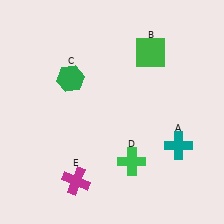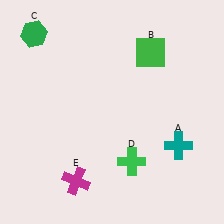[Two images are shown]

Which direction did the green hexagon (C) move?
The green hexagon (C) moved up.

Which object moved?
The green hexagon (C) moved up.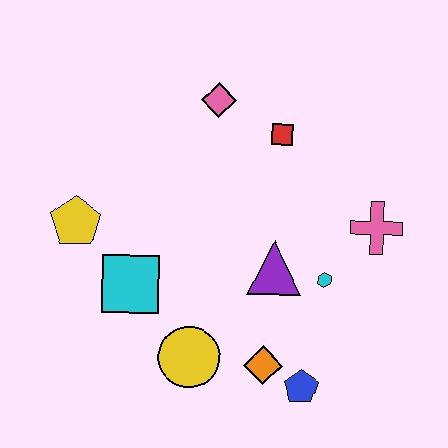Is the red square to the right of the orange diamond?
Yes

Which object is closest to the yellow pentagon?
The cyan square is closest to the yellow pentagon.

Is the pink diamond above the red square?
Yes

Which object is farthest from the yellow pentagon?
The pink cross is farthest from the yellow pentagon.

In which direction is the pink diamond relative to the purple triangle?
The pink diamond is above the purple triangle.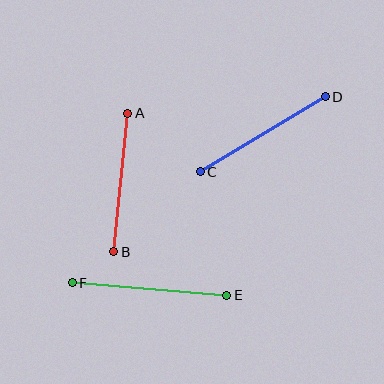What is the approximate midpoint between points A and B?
The midpoint is at approximately (121, 183) pixels.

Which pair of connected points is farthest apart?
Points E and F are farthest apart.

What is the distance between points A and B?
The distance is approximately 139 pixels.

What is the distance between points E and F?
The distance is approximately 155 pixels.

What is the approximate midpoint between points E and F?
The midpoint is at approximately (149, 289) pixels.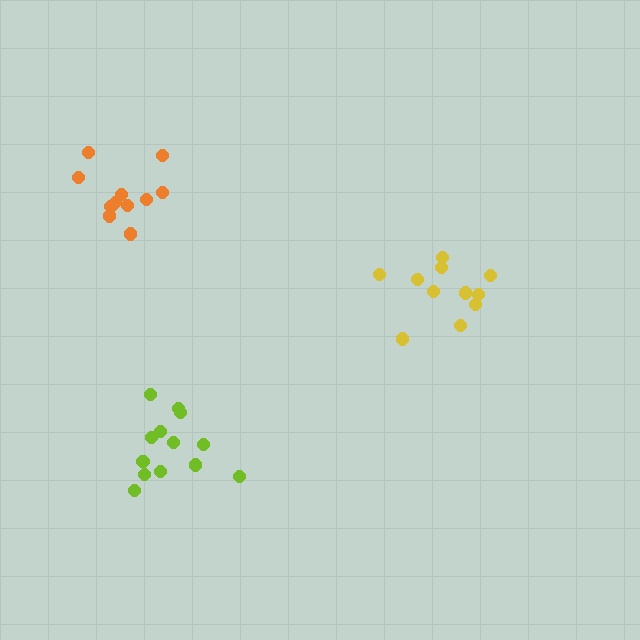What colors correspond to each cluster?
The clusters are colored: yellow, orange, lime.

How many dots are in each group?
Group 1: 11 dots, Group 2: 11 dots, Group 3: 13 dots (35 total).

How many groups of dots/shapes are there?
There are 3 groups.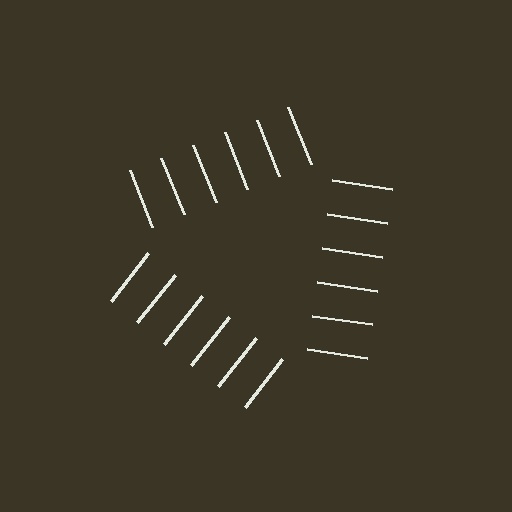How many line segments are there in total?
18 — 6 along each of the 3 edges.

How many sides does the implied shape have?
3 sides — the line-ends trace a triangle.